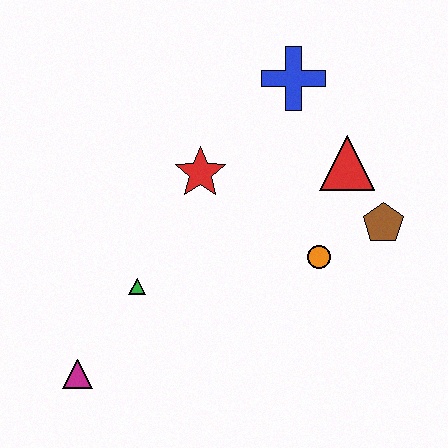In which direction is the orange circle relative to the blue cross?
The orange circle is below the blue cross.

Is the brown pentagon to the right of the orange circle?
Yes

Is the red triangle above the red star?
Yes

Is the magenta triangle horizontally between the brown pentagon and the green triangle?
No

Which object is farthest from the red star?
The magenta triangle is farthest from the red star.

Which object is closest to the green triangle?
The magenta triangle is closest to the green triangle.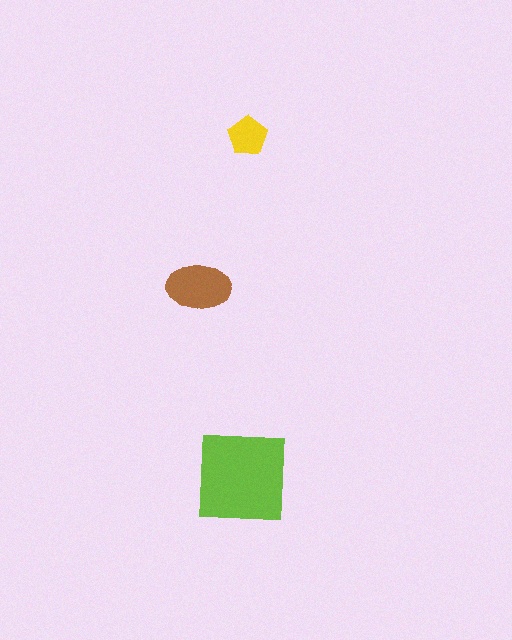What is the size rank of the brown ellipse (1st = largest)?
2nd.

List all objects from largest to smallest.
The lime square, the brown ellipse, the yellow pentagon.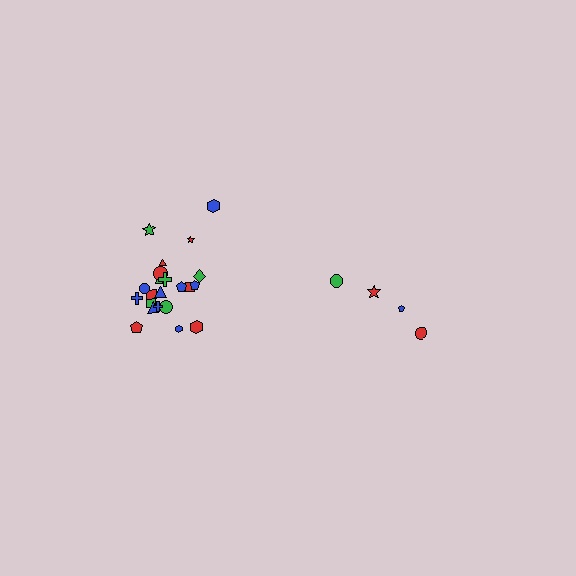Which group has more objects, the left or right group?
The left group.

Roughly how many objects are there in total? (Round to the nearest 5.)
Roughly 25 objects in total.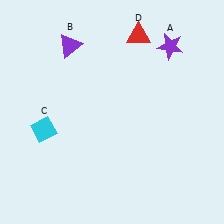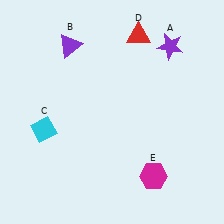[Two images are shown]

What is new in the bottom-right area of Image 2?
A magenta hexagon (E) was added in the bottom-right area of Image 2.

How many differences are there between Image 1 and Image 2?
There is 1 difference between the two images.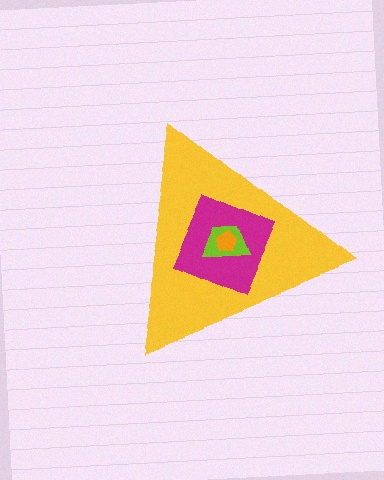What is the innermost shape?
The orange pentagon.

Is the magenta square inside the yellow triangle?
Yes.